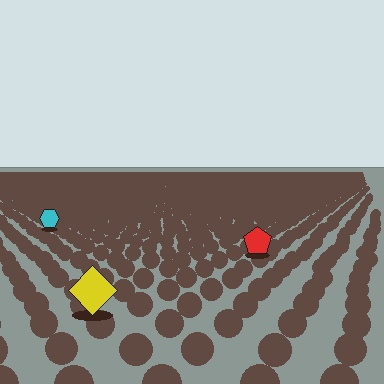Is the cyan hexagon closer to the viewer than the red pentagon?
No. The red pentagon is closer — you can tell from the texture gradient: the ground texture is coarser near it.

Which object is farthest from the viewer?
The cyan hexagon is farthest from the viewer. It appears smaller and the ground texture around it is denser.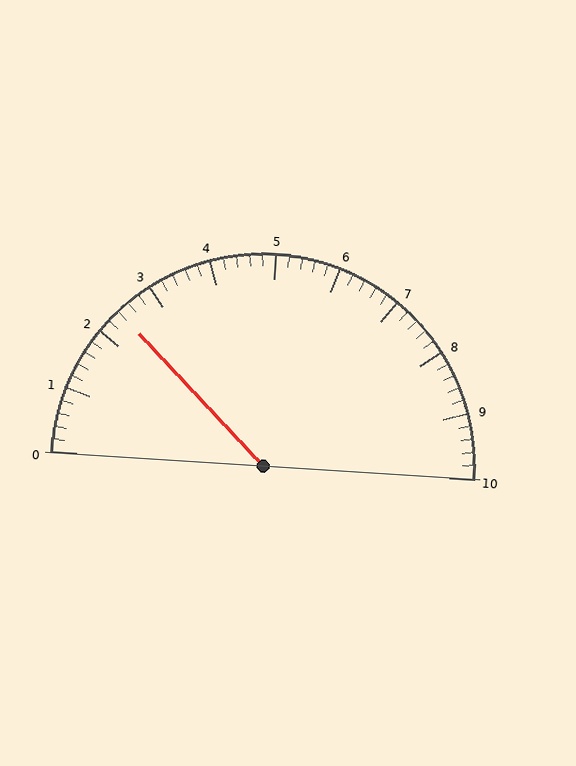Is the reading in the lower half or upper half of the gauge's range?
The reading is in the lower half of the range (0 to 10).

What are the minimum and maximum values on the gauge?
The gauge ranges from 0 to 10.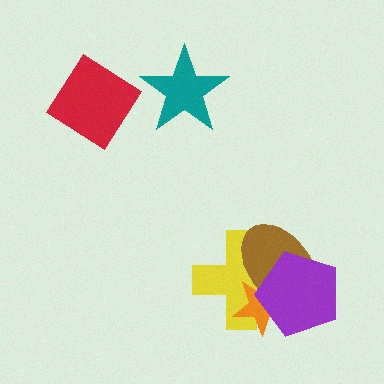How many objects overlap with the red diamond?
0 objects overlap with the red diamond.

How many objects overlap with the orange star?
3 objects overlap with the orange star.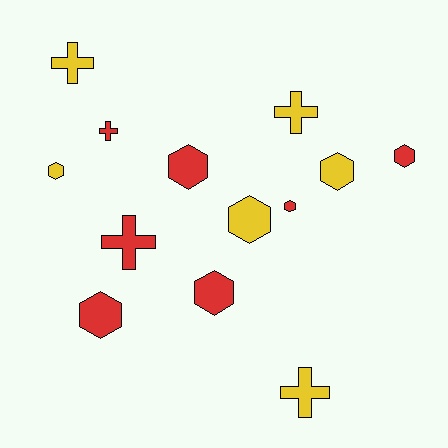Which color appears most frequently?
Red, with 7 objects.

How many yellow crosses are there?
There are 3 yellow crosses.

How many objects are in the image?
There are 13 objects.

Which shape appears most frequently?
Hexagon, with 8 objects.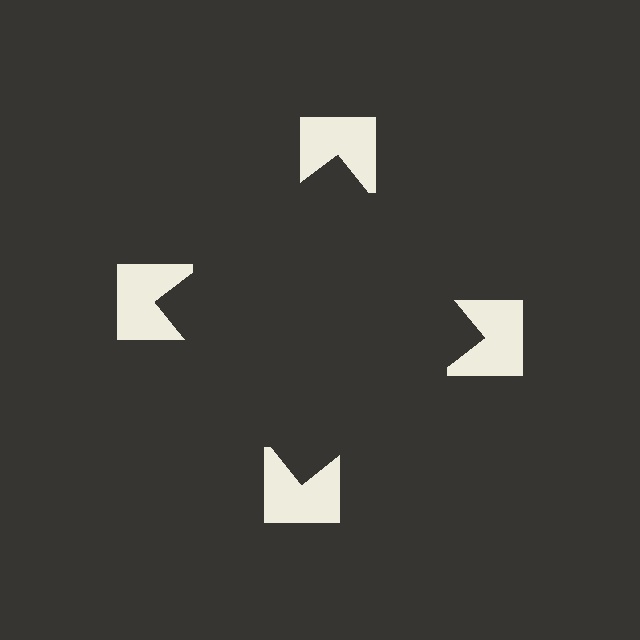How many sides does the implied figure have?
4 sides.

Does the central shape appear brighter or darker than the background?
It typically appears slightly darker than the background, even though no actual brightness change is drawn.